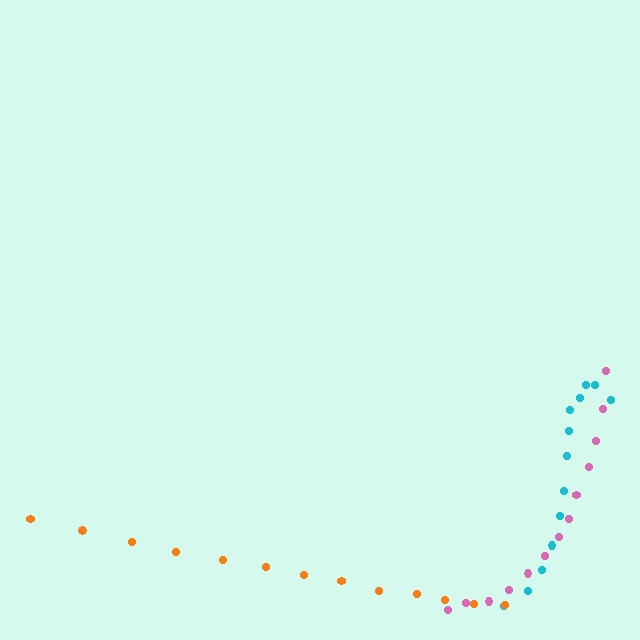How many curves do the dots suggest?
There are 3 distinct paths.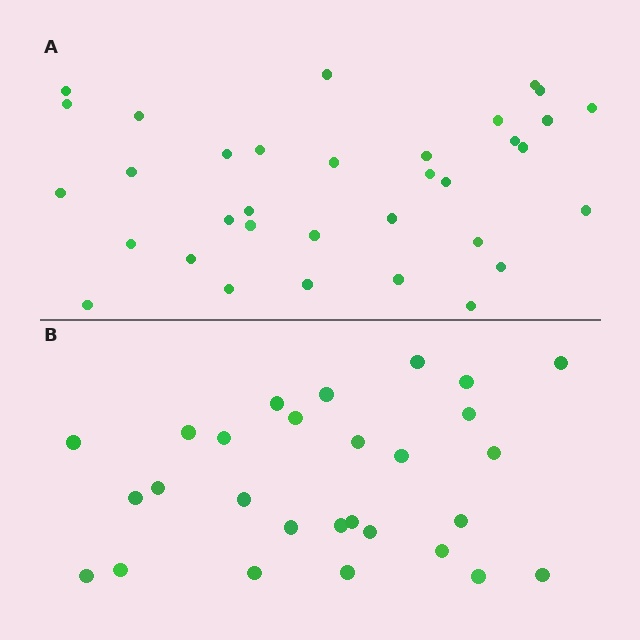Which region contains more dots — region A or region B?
Region A (the top region) has more dots.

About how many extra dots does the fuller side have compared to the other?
Region A has about 6 more dots than region B.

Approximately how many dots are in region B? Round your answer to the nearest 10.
About 30 dots. (The exact count is 28, which rounds to 30.)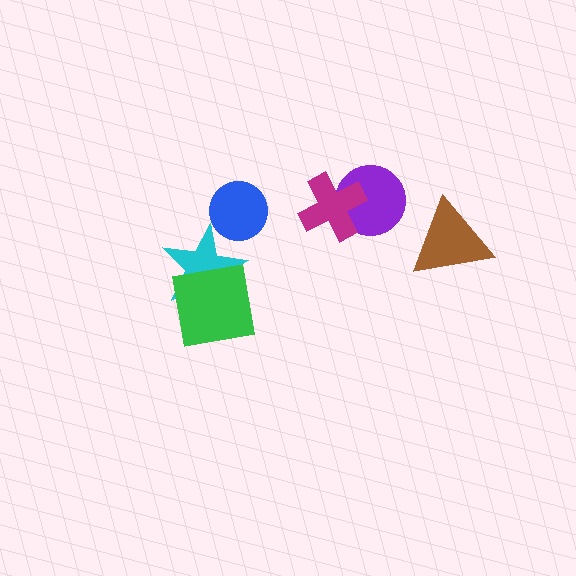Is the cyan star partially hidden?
Yes, it is partially covered by another shape.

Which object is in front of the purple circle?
The magenta cross is in front of the purple circle.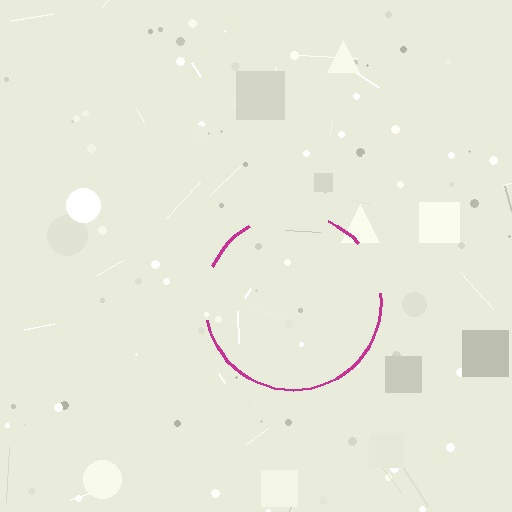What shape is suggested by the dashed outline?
The dashed outline suggests a circle.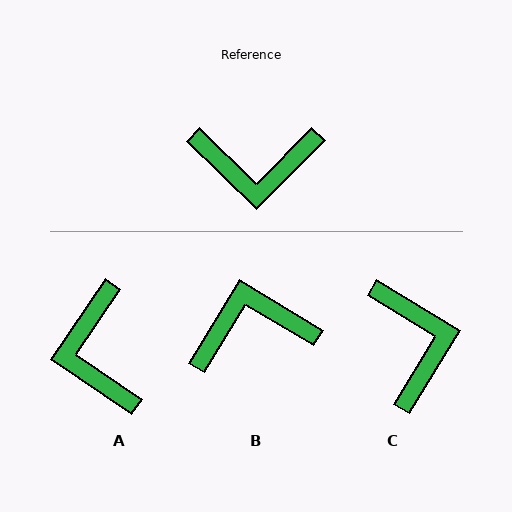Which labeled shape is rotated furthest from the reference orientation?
B, about 167 degrees away.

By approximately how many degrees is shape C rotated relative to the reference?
Approximately 103 degrees counter-clockwise.